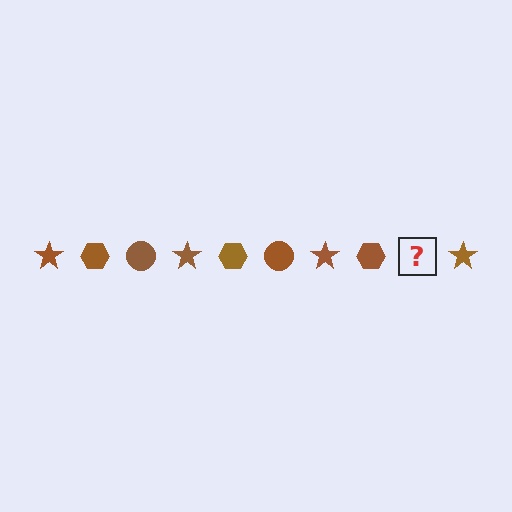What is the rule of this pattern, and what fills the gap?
The rule is that the pattern cycles through star, hexagon, circle shapes in brown. The gap should be filled with a brown circle.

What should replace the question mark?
The question mark should be replaced with a brown circle.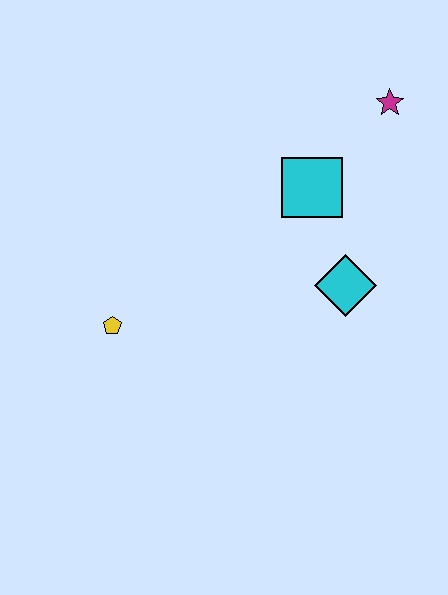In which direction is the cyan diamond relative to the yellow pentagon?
The cyan diamond is to the right of the yellow pentagon.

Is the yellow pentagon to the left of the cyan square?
Yes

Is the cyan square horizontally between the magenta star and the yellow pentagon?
Yes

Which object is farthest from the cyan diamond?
The yellow pentagon is farthest from the cyan diamond.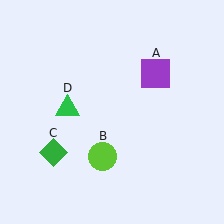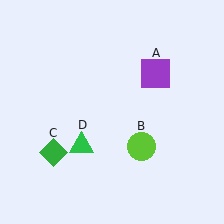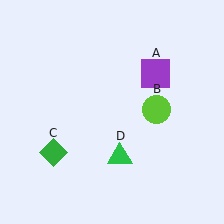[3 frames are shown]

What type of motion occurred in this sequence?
The lime circle (object B), green triangle (object D) rotated counterclockwise around the center of the scene.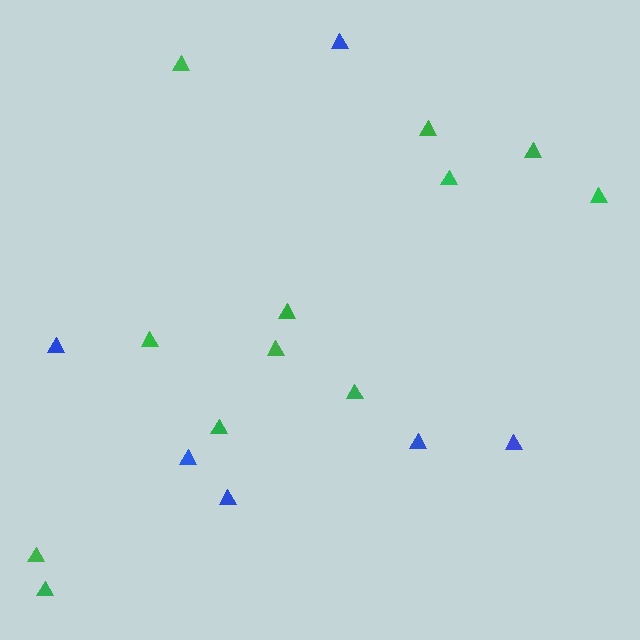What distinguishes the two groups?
There are 2 groups: one group of green triangles (12) and one group of blue triangles (6).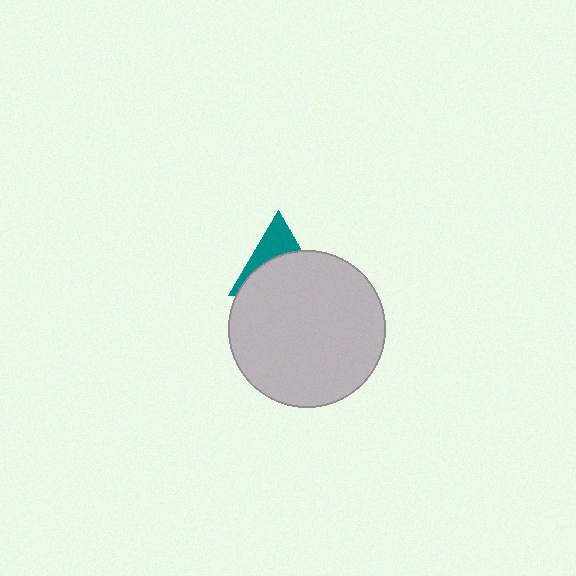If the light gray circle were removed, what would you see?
You would see the complete teal triangle.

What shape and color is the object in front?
The object in front is a light gray circle.